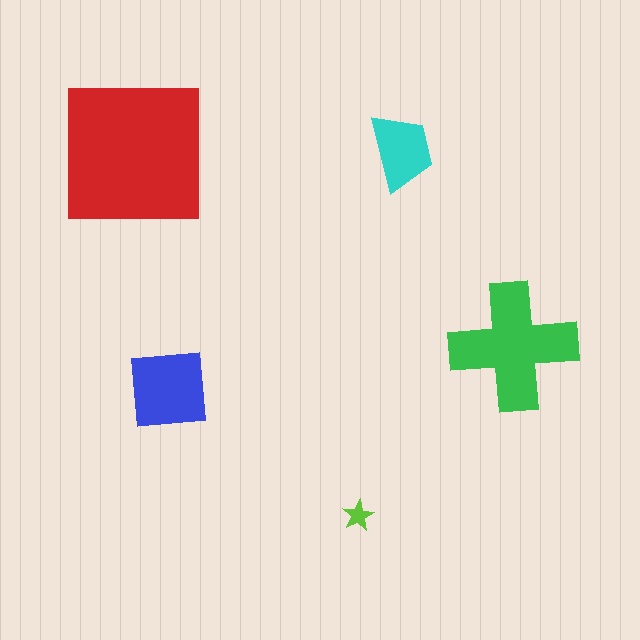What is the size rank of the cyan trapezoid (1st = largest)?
4th.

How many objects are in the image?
There are 5 objects in the image.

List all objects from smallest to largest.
The lime star, the cyan trapezoid, the blue square, the green cross, the red square.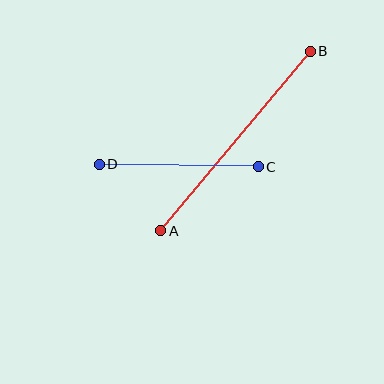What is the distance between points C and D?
The distance is approximately 159 pixels.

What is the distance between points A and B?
The distance is approximately 234 pixels.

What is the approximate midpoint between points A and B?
The midpoint is at approximately (235, 141) pixels.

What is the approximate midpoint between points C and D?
The midpoint is at approximately (179, 165) pixels.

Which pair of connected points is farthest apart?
Points A and B are farthest apart.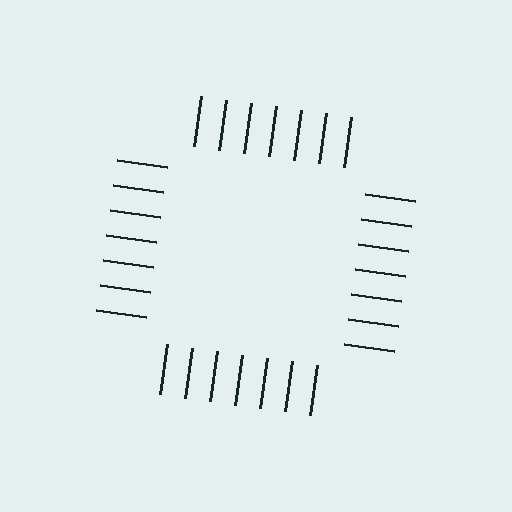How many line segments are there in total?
28 — 7 along each of the 4 edges.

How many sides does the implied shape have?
4 sides — the line-ends trace a square.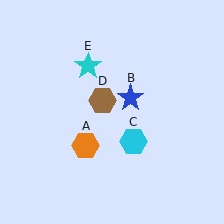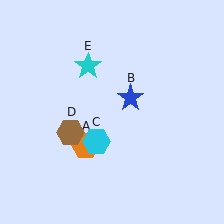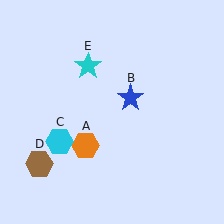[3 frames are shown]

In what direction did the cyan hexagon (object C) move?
The cyan hexagon (object C) moved left.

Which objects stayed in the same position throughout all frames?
Orange hexagon (object A) and blue star (object B) and cyan star (object E) remained stationary.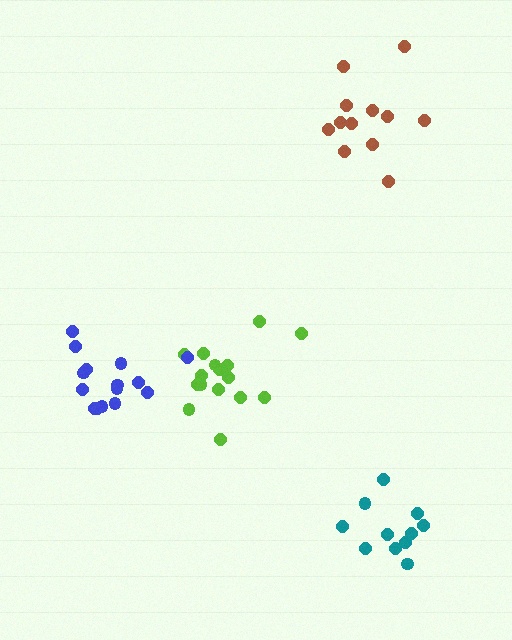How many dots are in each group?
Group 1: 16 dots, Group 2: 11 dots, Group 3: 15 dots, Group 4: 12 dots (54 total).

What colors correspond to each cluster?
The clusters are colored: lime, teal, blue, brown.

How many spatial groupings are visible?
There are 4 spatial groupings.